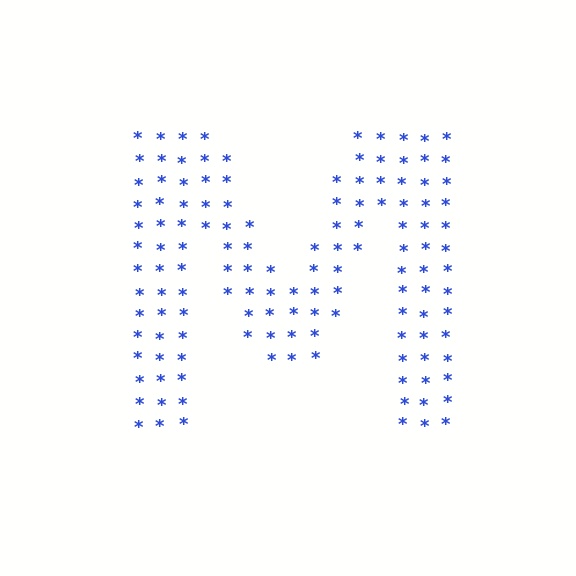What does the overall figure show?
The overall figure shows the letter M.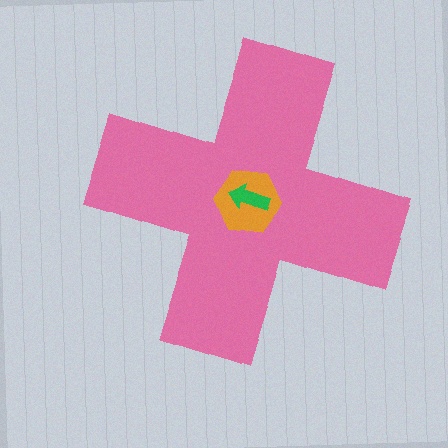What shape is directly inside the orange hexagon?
The green arrow.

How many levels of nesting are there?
3.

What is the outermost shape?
The pink cross.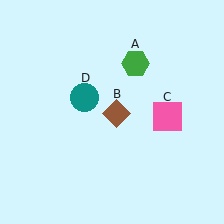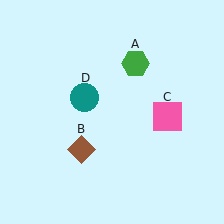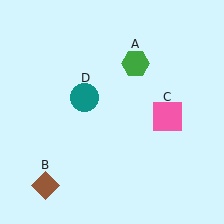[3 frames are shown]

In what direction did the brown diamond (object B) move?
The brown diamond (object B) moved down and to the left.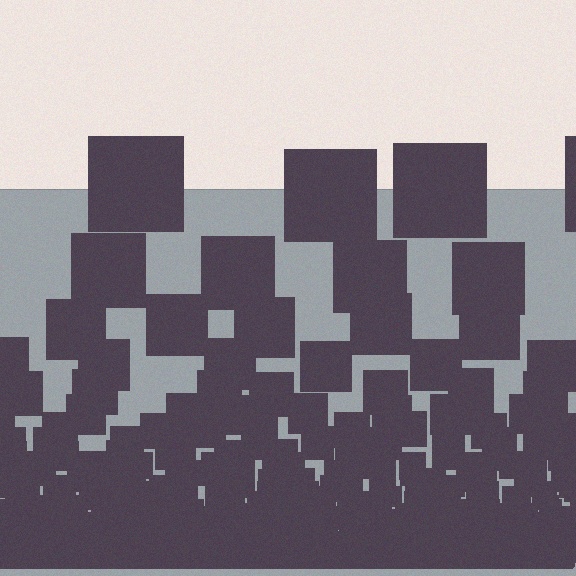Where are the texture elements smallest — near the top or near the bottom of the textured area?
Near the bottom.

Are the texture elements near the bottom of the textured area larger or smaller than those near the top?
Smaller. The gradient is inverted — elements near the bottom are smaller and denser.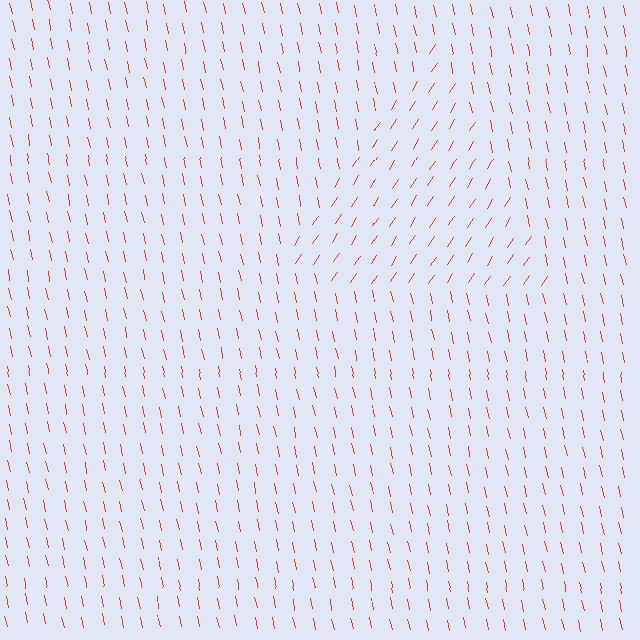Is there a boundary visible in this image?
Yes, there is a texture boundary formed by a change in line orientation.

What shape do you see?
I see a triangle.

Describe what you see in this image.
The image is filled with small red line segments. A triangle region in the image has lines oriented differently from the surrounding lines, creating a visible texture boundary.